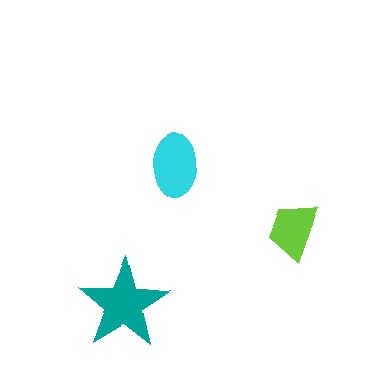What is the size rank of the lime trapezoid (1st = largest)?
3rd.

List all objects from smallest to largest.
The lime trapezoid, the cyan ellipse, the teal star.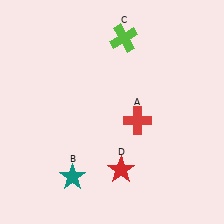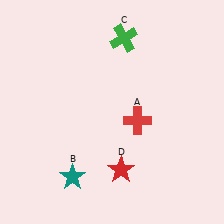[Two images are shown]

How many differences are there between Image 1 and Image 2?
There is 1 difference between the two images.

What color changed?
The cross (C) changed from lime in Image 1 to green in Image 2.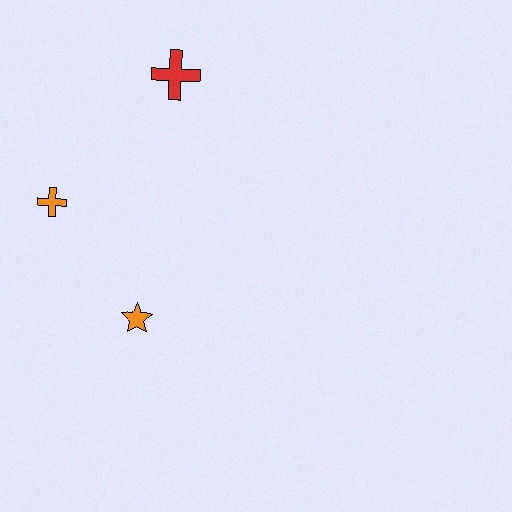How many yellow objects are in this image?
There are no yellow objects.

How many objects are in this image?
There are 3 objects.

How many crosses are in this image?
There are 2 crosses.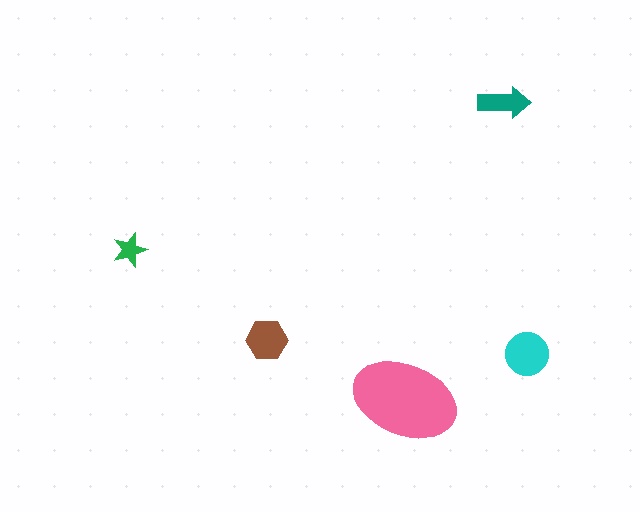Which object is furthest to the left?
The green star is leftmost.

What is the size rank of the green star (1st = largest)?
5th.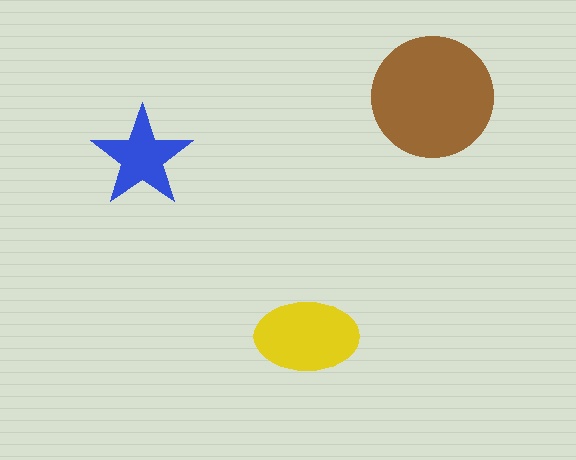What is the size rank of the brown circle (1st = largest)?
1st.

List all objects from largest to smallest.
The brown circle, the yellow ellipse, the blue star.